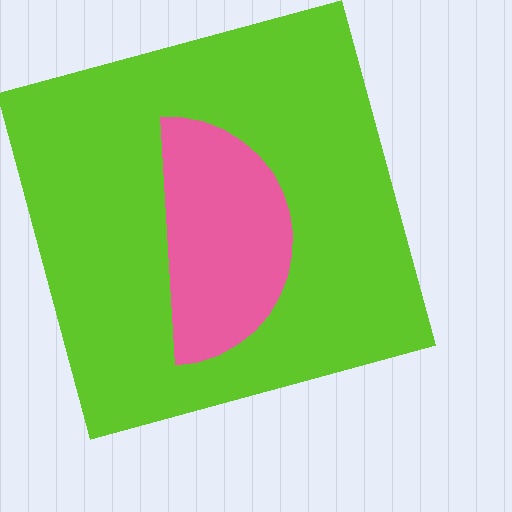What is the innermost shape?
The pink semicircle.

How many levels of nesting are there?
2.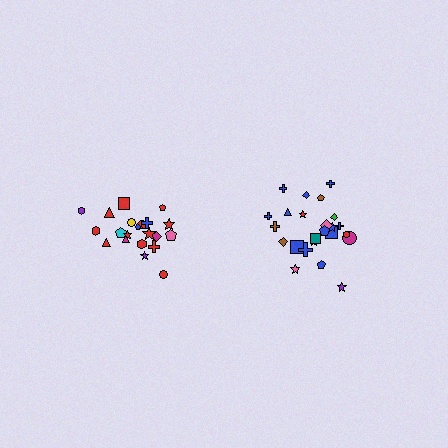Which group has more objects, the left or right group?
The right group.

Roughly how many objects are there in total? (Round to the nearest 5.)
Roughly 45 objects in total.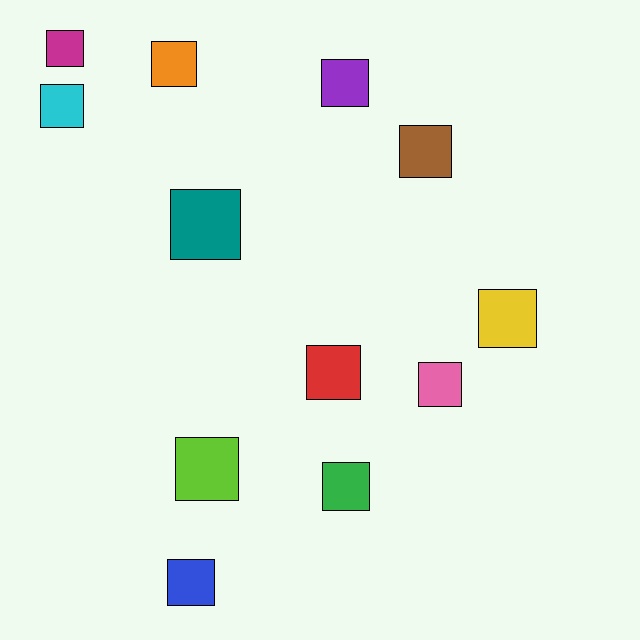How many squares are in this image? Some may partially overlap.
There are 12 squares.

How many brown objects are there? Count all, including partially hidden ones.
There is 1 brown object.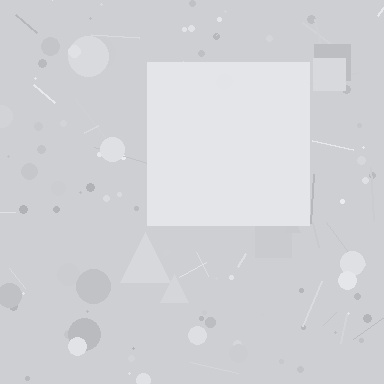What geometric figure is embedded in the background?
A square is embedded in the background.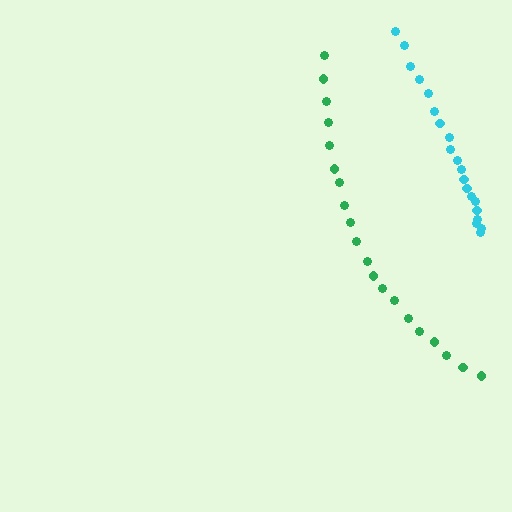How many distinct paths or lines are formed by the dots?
There are 2 distinct paths.